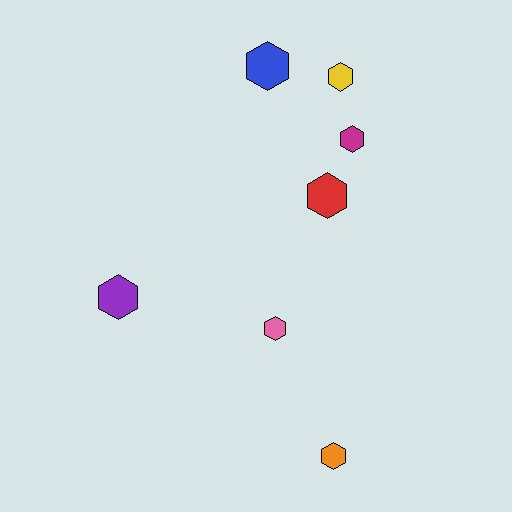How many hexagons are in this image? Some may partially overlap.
There are 7 hexagons.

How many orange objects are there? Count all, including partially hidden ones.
There is 1 orange object.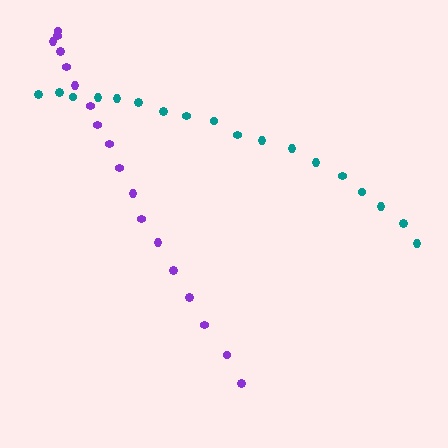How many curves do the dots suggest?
There are 2 distinct paths.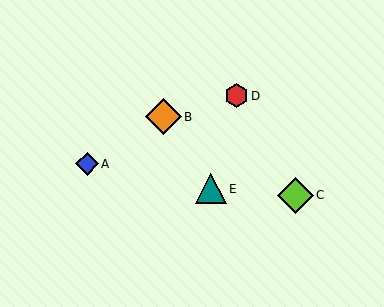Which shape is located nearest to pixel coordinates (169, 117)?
The orange diamond (labeled B) at (163, 117) is nearest to that location.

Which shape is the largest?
The orange diamond (labeled B) is the largest.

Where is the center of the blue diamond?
The center of the blue diamond is at (87, 164).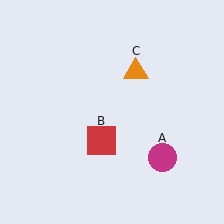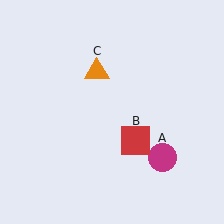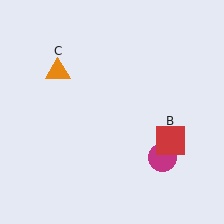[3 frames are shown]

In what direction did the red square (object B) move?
The red square (object B) moved right.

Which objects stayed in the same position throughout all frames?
Magenta circle (object A) remained stationary.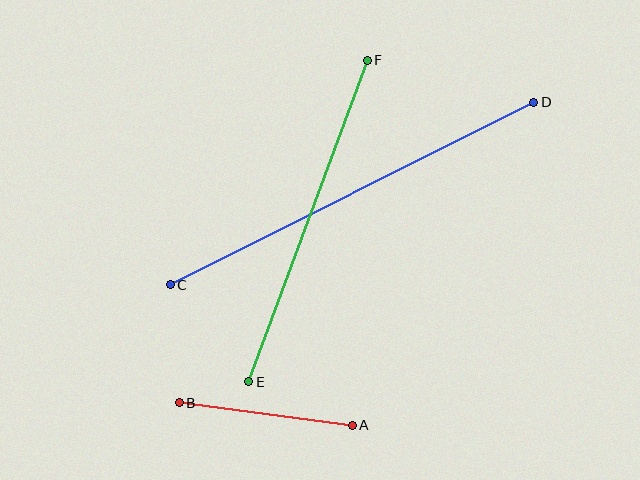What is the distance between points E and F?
The distance is approximately 343 pixels.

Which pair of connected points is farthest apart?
Points C and D are farthest apart.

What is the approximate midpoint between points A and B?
The midpoint is at approximately (266, 414) pixels.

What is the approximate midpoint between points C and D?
The midpoint is at approximately (352, 194) pixels.